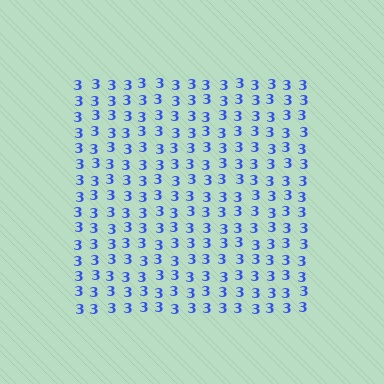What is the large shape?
The large shape is a square.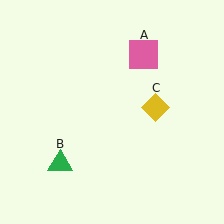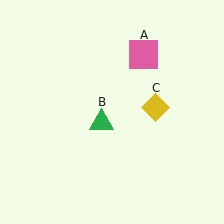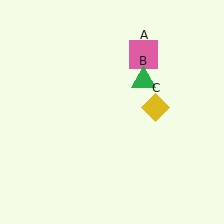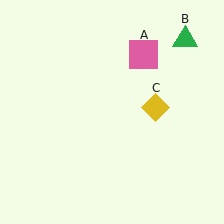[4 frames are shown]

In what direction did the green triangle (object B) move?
The green triangle (object B) moved up and to the right.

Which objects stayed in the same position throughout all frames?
Pink square (object A) and yellow diamond (object C) remained stationary.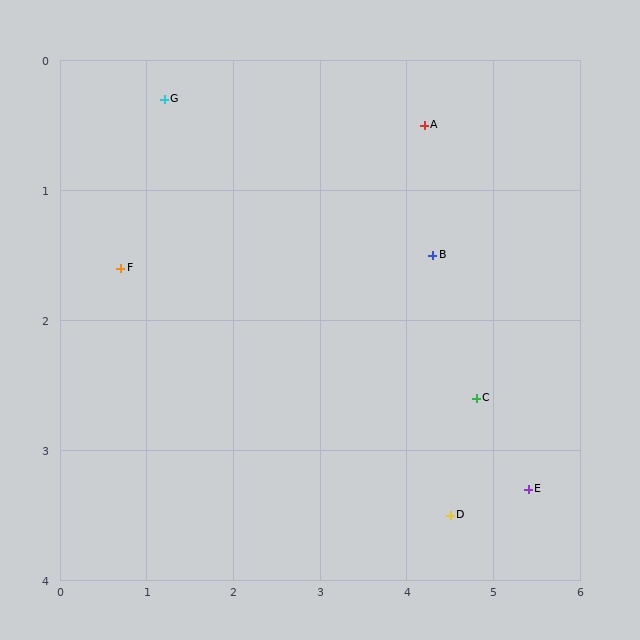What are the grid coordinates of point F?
Point F is at approximately (0.7, 1.6).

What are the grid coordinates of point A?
Point A is at approximately (4.2, 0.5).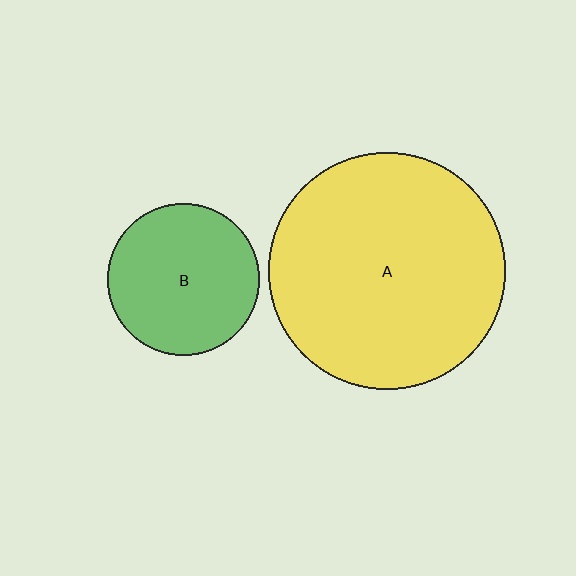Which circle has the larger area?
Circle A (yellow).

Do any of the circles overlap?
No, none of the circles overlap.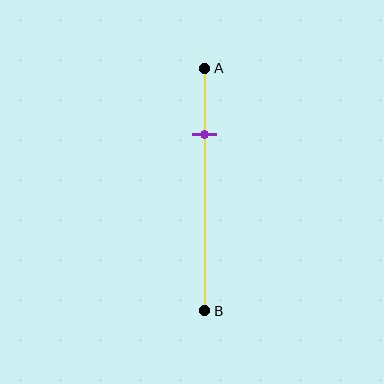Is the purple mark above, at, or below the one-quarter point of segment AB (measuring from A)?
The purple mark is approximately at the one-quarter point of segment AB.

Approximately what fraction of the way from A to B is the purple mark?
The purple mark is approximately 25% of the way from A to B.